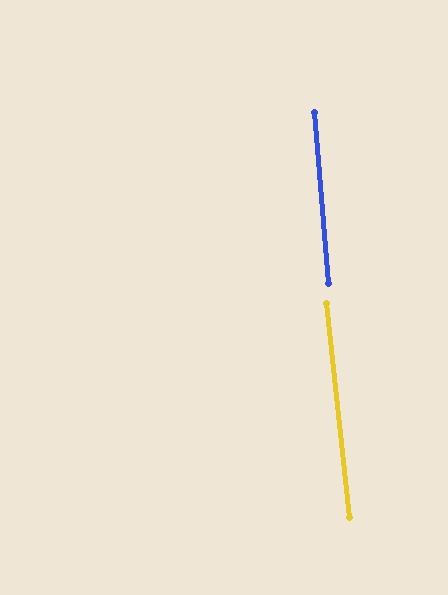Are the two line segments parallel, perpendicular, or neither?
Parallel — their directions differ by only 1.3°.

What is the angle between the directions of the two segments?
Approximately 1 degree.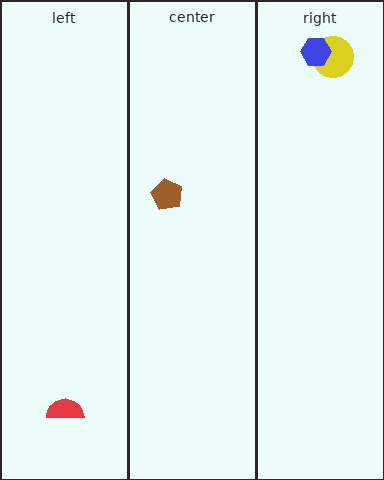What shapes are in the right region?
The yellow circle, the blue hexagon.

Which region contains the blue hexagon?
The right region.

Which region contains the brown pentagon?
The center region.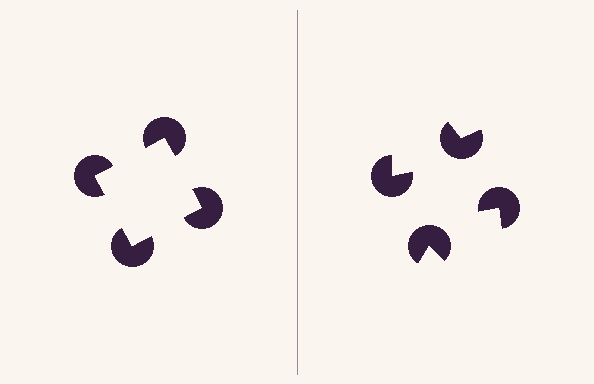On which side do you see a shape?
An illusory square appears on the left side. On the right side the wedge cuts are rotated, so no coherent shape forms.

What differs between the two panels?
The pac-man discs are positioned identically on both sides; only the wedge orientations differ. On the left they align to a square; on the right they are misaligned.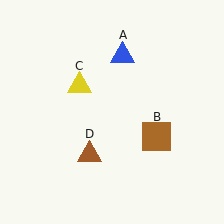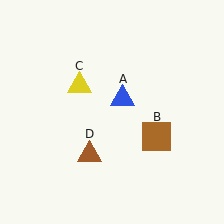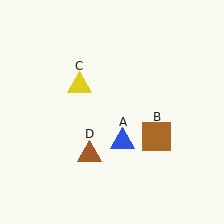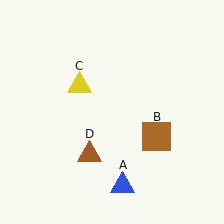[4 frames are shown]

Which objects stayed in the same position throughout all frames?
Brown square (object B) and yellow triangle (object C) and brown triangle (object D) remained stationary.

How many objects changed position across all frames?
1 object changed position: blue triangle (object A).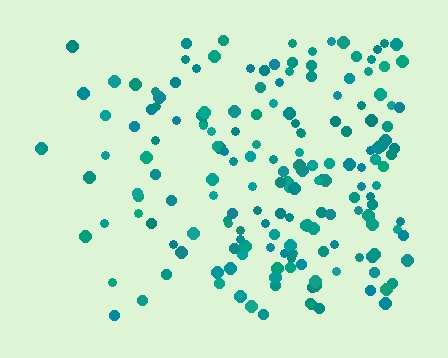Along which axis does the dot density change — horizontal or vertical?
Horizontal.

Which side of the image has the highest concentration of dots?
The right.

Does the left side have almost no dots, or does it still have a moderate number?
Still a moderate number, just noticeably fewer than the right.